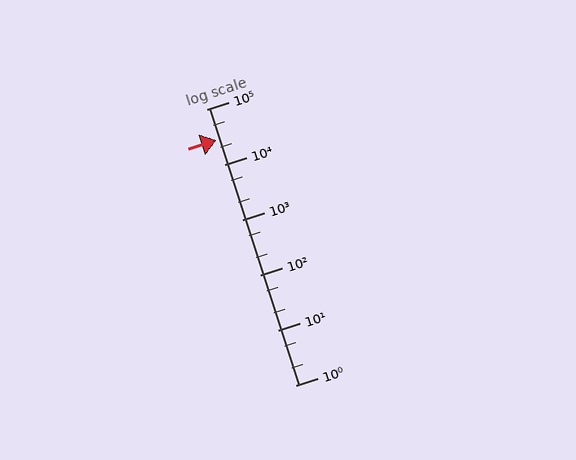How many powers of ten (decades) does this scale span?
The scale spans 5 decades, from 1 to 100000.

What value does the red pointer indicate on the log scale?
The pointer indicates approximately 28000.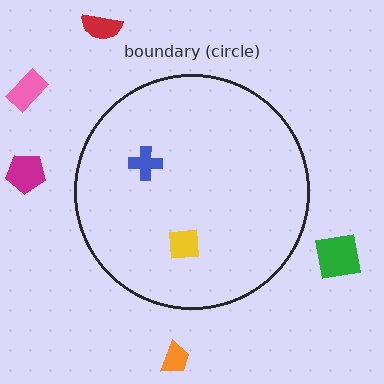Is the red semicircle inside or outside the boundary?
Outside.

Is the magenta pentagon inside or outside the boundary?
Outside.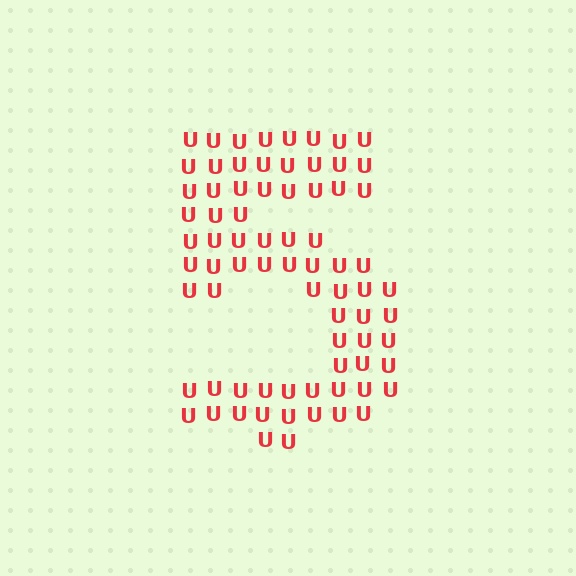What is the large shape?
The large shape is the digit 5.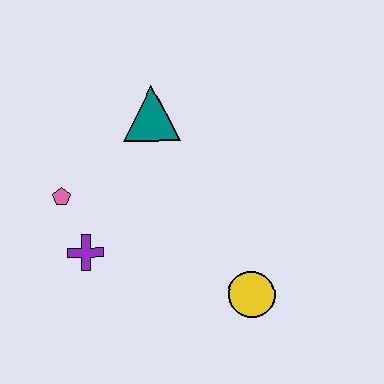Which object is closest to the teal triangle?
The pink pentagon is closest to the teal triangle.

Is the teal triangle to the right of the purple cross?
Yes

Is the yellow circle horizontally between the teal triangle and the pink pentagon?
No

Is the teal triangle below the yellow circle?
No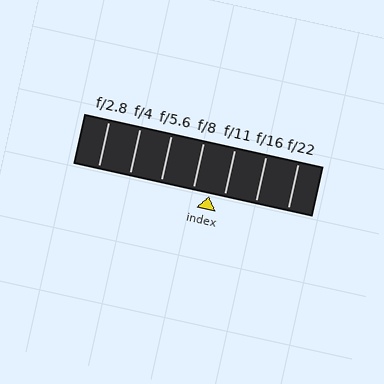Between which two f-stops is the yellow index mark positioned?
The index mark is between f/8 and f/11.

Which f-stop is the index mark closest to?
The index mark is closest to f/11.